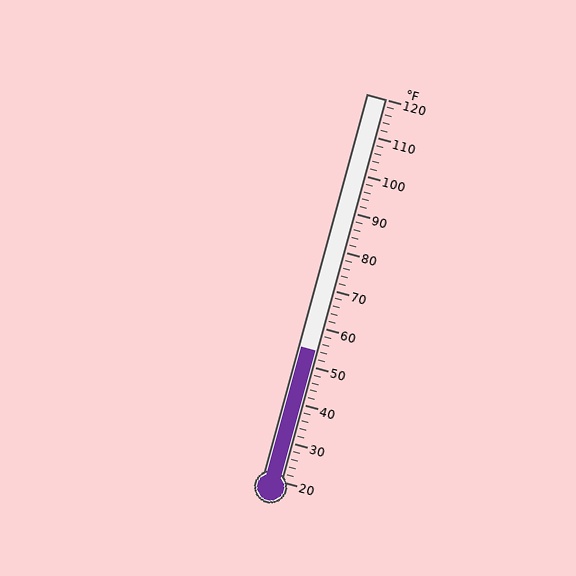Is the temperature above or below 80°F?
The temperature is below 80°F.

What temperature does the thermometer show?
The thermometer shows approximately 54°F.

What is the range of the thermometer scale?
The thermometer scale ranges from 20°F to 120°F.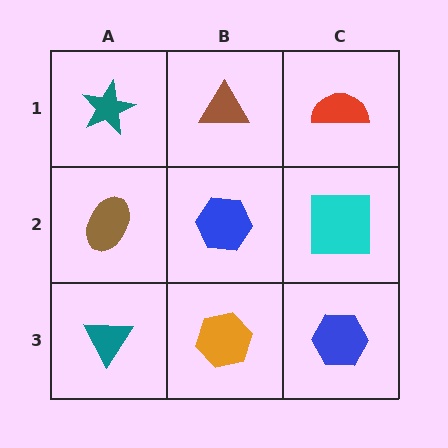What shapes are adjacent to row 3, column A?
A brown ellipse (row 2, column A), an orange hexagon (row 3, column B).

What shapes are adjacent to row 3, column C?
A cyan square (row 2, column C), an orange hexagon (row 3, column B).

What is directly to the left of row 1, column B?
A teal star.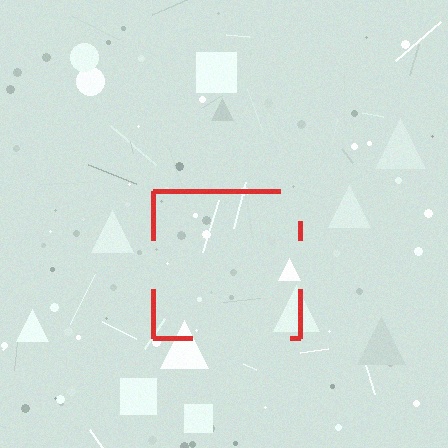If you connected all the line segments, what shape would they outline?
They would outline a square.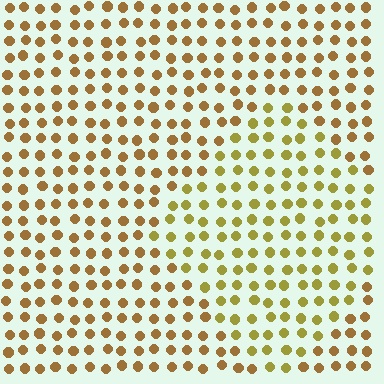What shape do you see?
I see a diamond.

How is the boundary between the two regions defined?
The boundary is defined purely by a slight shift in hue (about 26 degrees). Spacing, size, and orientation are identical on both sides.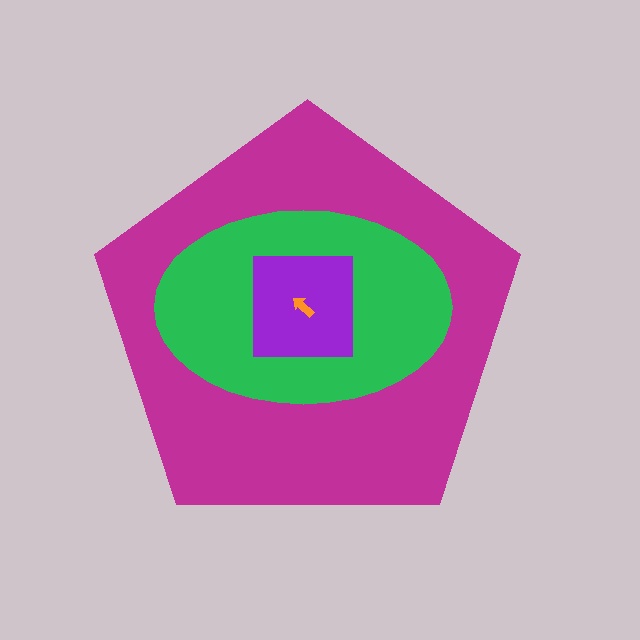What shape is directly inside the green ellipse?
The purple square.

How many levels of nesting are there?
4.